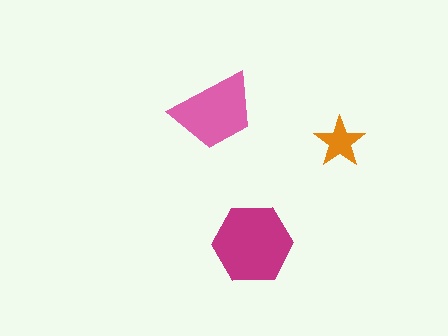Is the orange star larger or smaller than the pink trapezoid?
Smaller.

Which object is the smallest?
The orange star.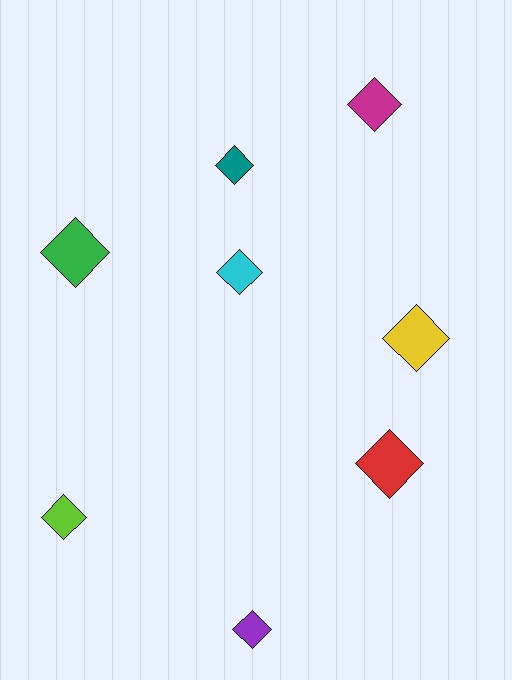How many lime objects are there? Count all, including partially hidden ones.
There is 1 lime object.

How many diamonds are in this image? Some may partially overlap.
There are 8 diamonds.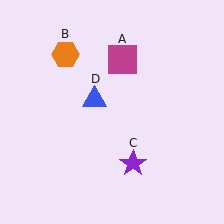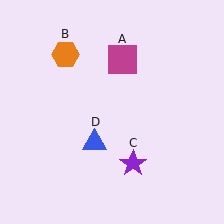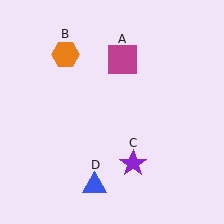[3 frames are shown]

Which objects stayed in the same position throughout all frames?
Magenta square (object A) and orange hexagon (object B) and purple star (object C) remained stationary.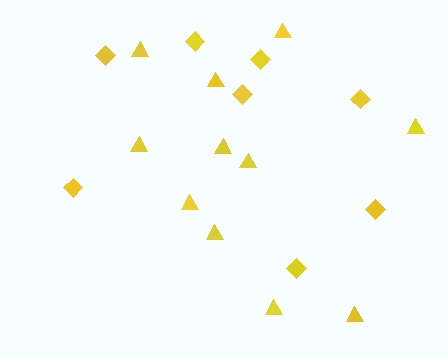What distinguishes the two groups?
There are 2 groups: one group of diamonds (8) and one group of triangles (11).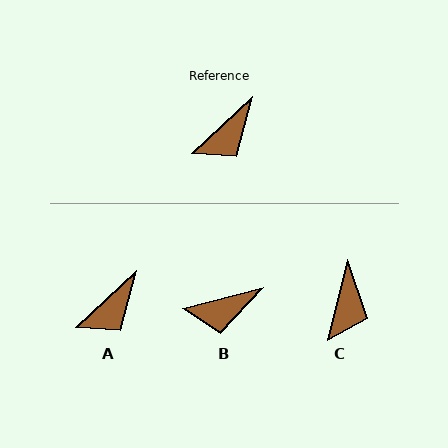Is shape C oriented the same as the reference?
No, it is off by about 33 degrees.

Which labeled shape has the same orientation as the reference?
A.